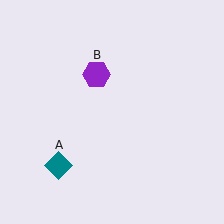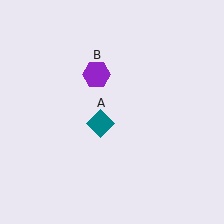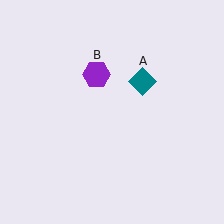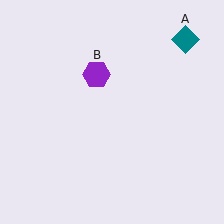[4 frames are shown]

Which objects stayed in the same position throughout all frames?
Purple hexagon (object B) remained stationary.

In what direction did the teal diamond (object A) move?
The teal diamond (object A) moved up and to the right.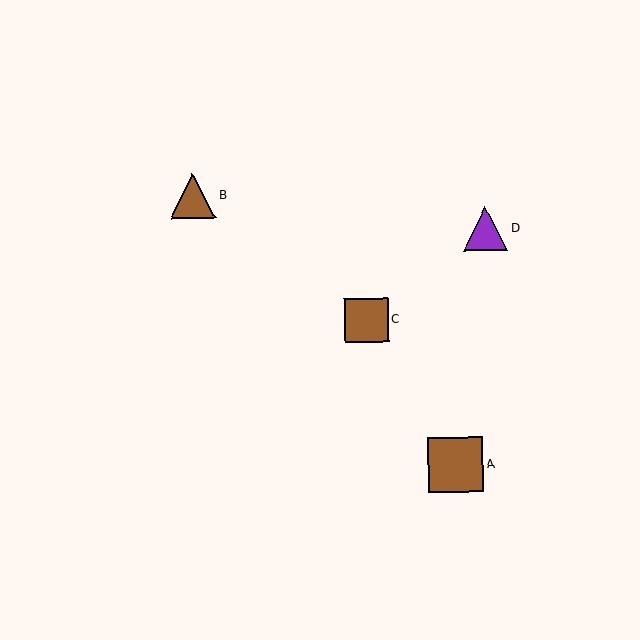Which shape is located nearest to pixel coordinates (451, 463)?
The brown square (labeled A) at (456, 465) is nearest to that location.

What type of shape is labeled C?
Shape C is a brown square.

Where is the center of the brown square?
The center of the brown square is at (366, 320).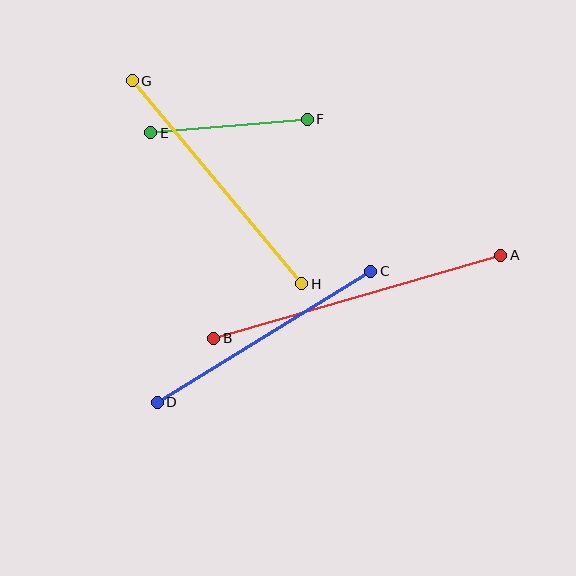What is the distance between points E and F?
The distance is approximately 157 pixels.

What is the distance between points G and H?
The distance is approximately 264 pixels.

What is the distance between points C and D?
The distance is approximately 250 pixels.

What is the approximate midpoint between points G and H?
The midpoint is at approximately (217, 182) pixels.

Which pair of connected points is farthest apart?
Points A and B are farthest apart.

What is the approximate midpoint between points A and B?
The midpoint is at approximately (357, 297) pixels.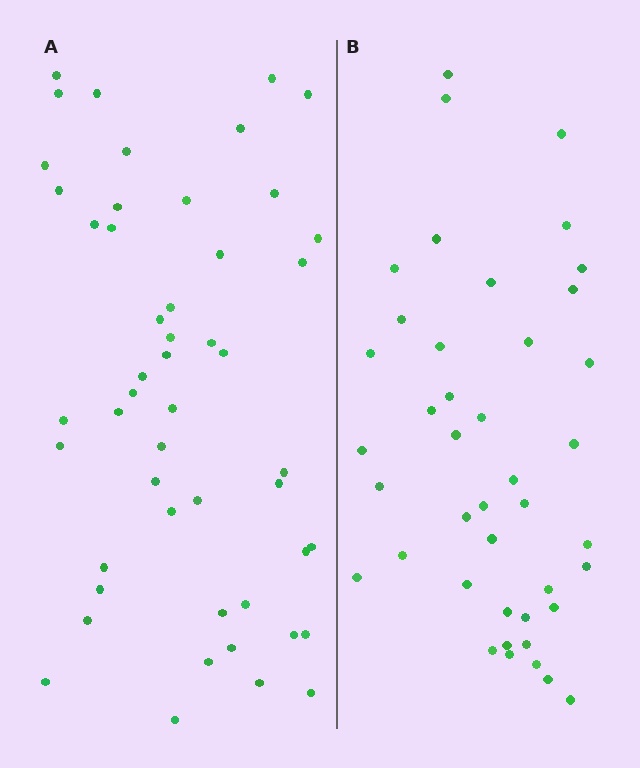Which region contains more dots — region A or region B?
Region A (the left region) has more dots.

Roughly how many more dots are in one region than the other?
Region A has roughly 8 or so more dots than region B.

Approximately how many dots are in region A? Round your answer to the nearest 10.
About 50 dots.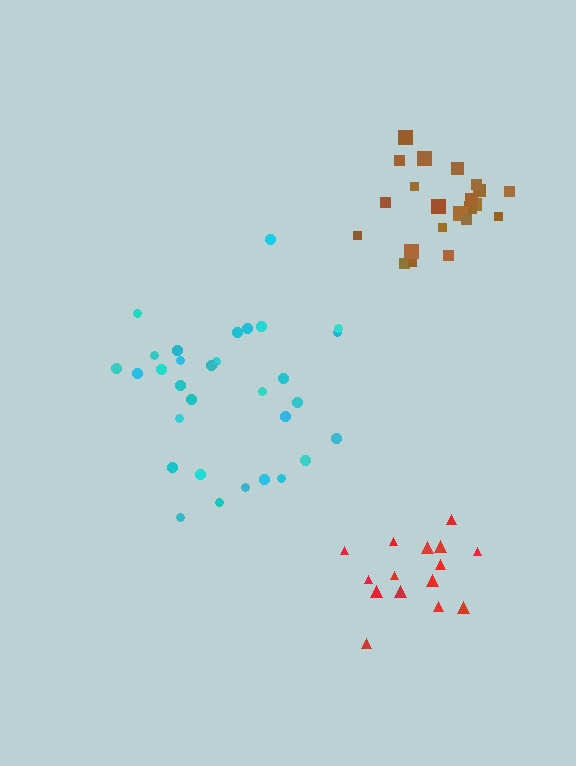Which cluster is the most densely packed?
Brown.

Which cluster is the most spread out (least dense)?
Cyan.